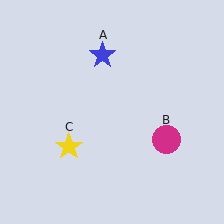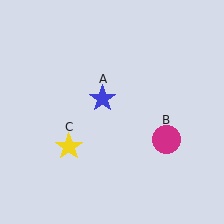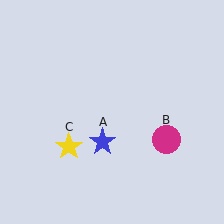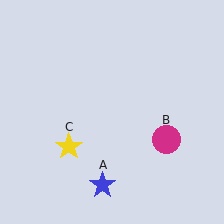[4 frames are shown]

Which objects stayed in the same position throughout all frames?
Magenta circle (object B) and yellow star (object C) remained stationary.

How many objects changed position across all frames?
1 object changed position: blue star (object A).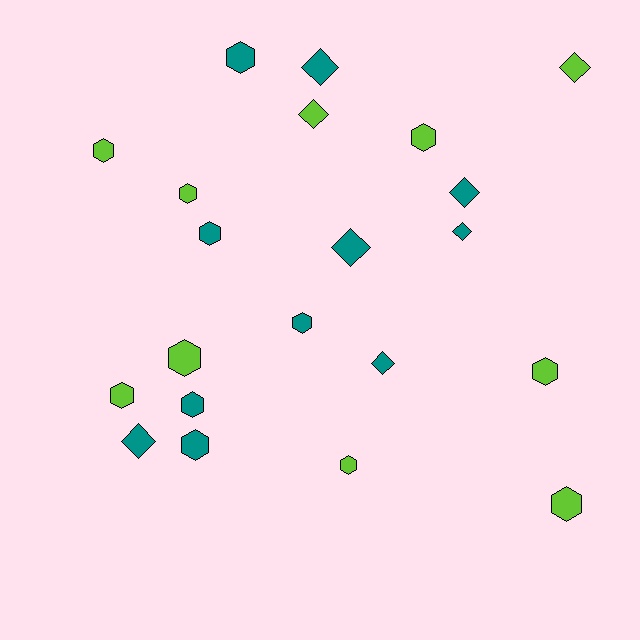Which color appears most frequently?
Teal, with 11 objects.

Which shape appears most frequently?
Hexagon, with 13 objects.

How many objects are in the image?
There are 21 objects.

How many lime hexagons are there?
There are 8 lime hexagons.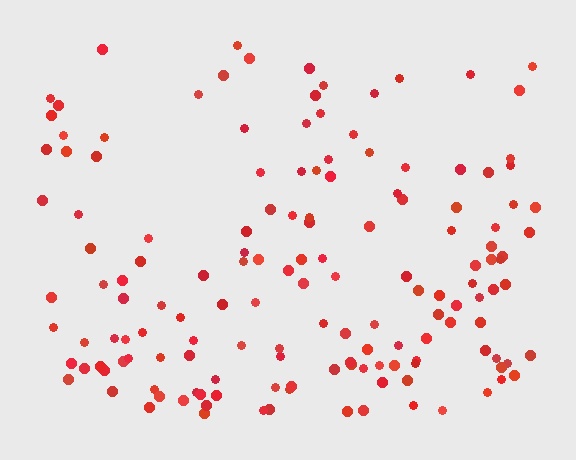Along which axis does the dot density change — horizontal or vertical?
Vertical.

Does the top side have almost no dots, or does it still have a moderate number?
Still a moderate number, just noticeably fewer than the bottom.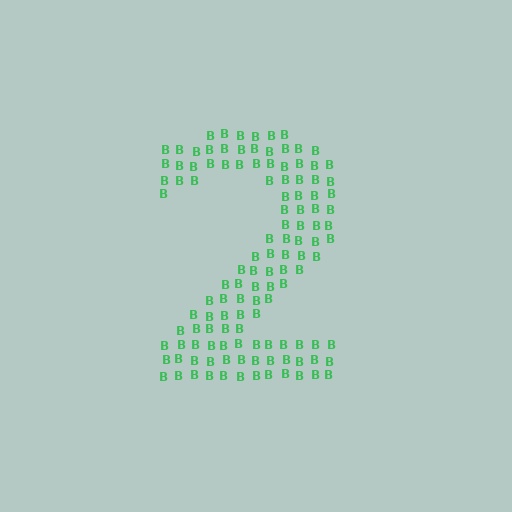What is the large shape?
The large shape is the digit 2.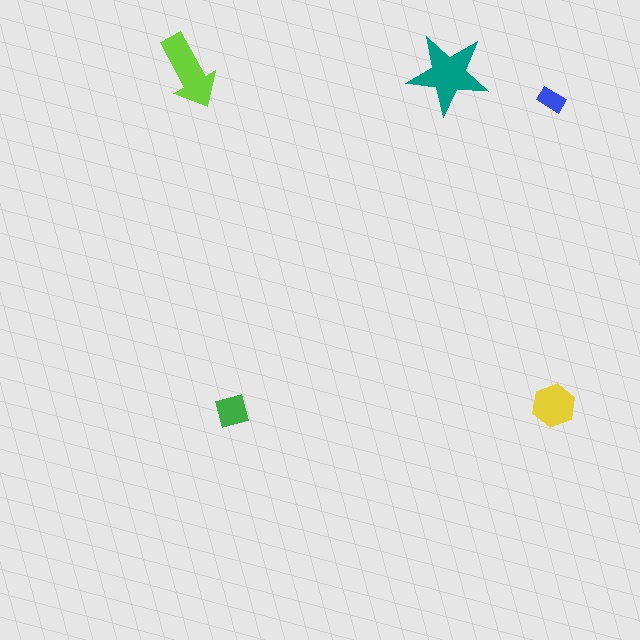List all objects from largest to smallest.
The teal star, the lime arrow, the yellow hexagon, the green diamond, the blue rectangle.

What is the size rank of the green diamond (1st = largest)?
4th.